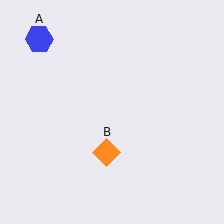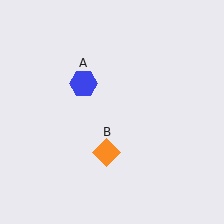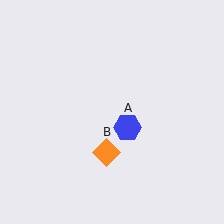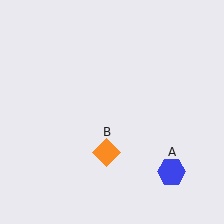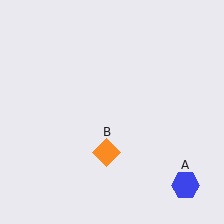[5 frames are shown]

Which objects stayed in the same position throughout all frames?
Orange diamond (object B) remained stationary.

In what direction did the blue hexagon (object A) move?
The blue hexagon (object A) moved down and to the right.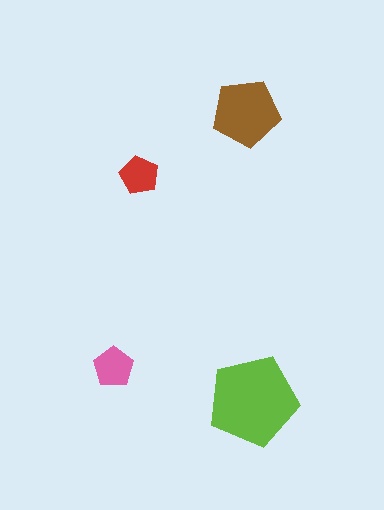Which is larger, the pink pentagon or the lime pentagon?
The lime one.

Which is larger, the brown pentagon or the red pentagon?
The brown one.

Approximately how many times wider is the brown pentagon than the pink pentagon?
About 1.5 times wider.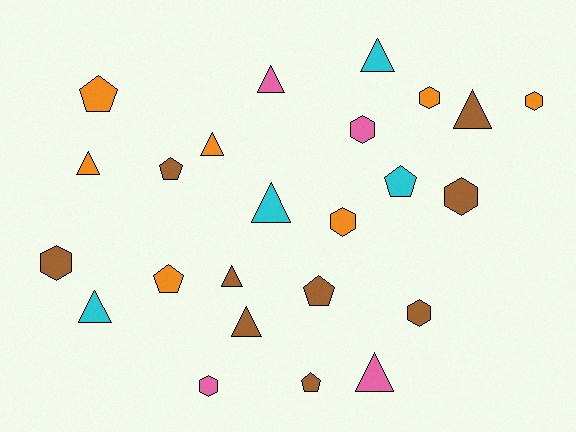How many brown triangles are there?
There are 3 brown triangles.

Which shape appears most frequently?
Triangle, with 10 objects.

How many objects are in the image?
There are 24 objects.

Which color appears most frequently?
Brown, with 9 objects.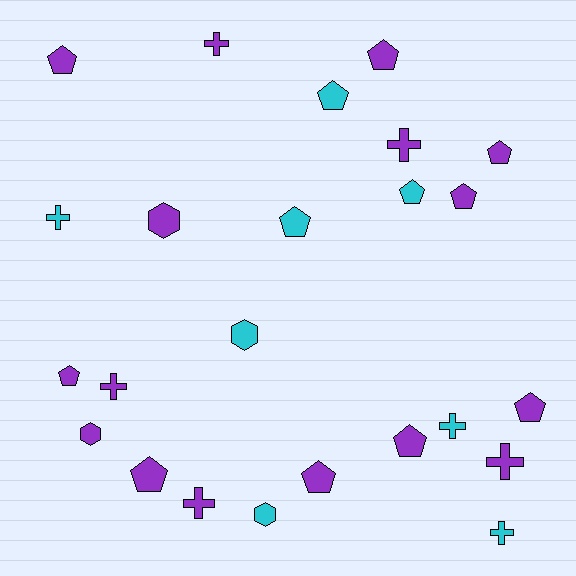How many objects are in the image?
There are 24 objects.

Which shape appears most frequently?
Pentagon, with 12 objects.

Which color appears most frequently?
Purple, with 16 objects.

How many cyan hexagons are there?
There are 2 cyan hexagons.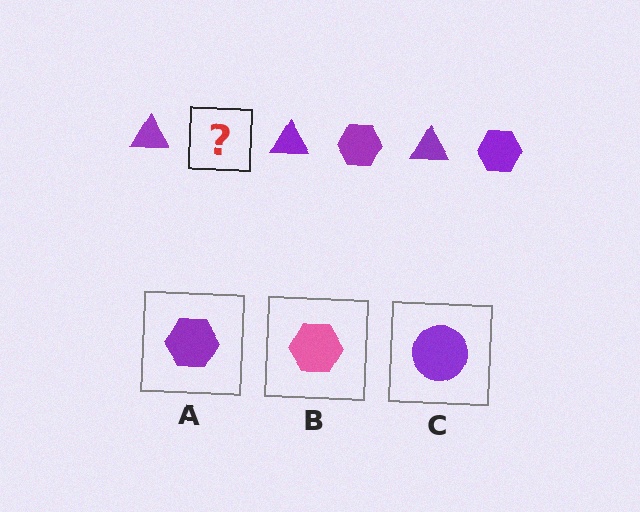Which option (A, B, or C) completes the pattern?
A.